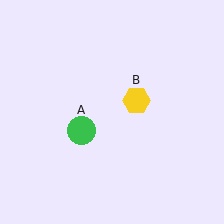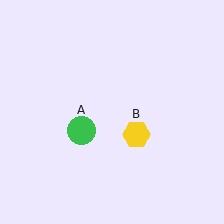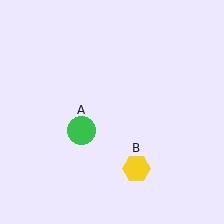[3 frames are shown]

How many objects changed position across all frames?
1 object changed position: yellow hexagon (object B).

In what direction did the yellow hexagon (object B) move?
The yellow hexagon (object B) moved down.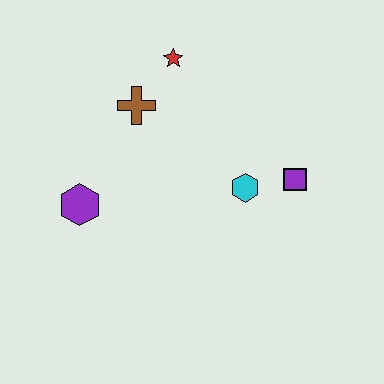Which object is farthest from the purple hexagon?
The purple square is farthest from the purple hexagon.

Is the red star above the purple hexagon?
Yes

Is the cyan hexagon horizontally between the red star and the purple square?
Yes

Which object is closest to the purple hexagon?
The brown cross is closest to the purple hexagon.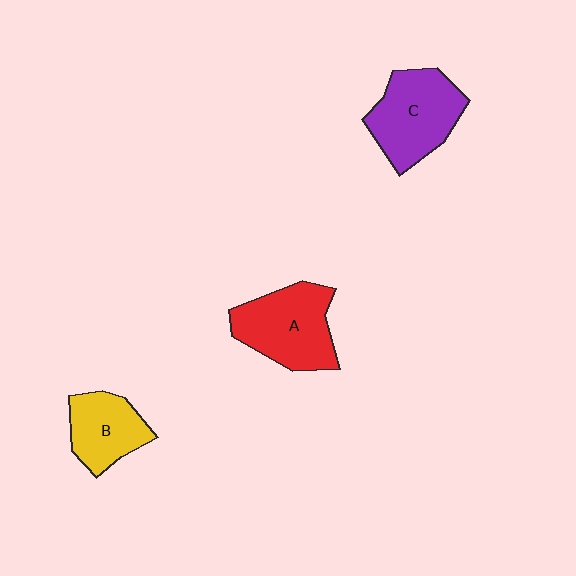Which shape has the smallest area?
Shape B (yellow).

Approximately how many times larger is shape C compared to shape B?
Approximately 1.4 times.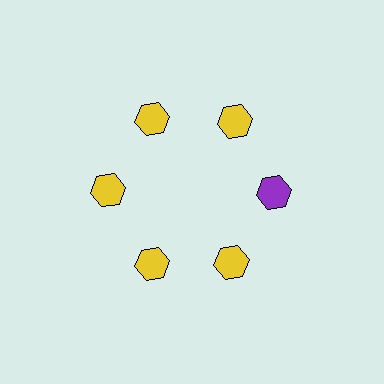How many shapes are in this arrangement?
There are 6 shapes arranged in a ring pattern.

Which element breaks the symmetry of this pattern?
The purple hexagon at roughly the 3 o'clock position breaks the symmetry. All other shapes are yellow hexagons.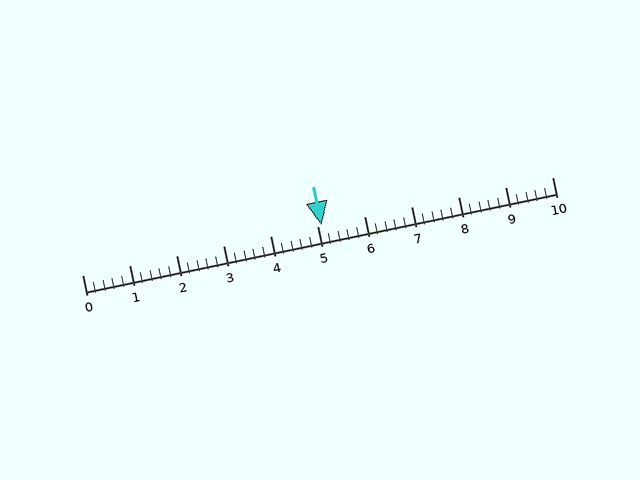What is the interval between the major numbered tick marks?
The major tick marks are spaced 1 units apart.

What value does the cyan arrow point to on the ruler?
The cyan arrow points to approximately 5.1.